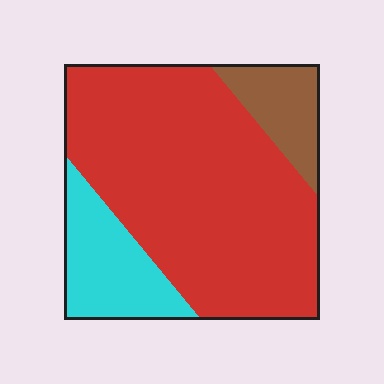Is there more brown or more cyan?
Cyan.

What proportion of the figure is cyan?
Cyan covers 17% of the figure.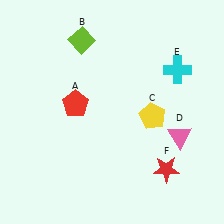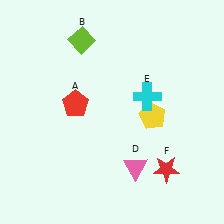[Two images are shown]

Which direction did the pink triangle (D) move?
The pink triangle (D) moved left.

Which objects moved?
The objects that moved are: the pink triangle (D), the cyan cross (E).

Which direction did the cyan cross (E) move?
The cyan cross (E) moved left.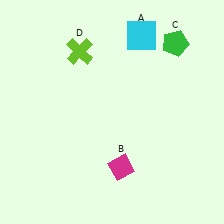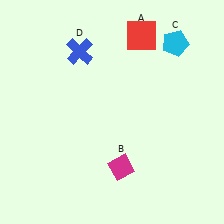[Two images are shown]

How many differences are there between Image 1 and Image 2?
There are 3 differences between the two images.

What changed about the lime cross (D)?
In Image 1, D is lime. In Image 2, it changed to blue.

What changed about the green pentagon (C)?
In Image 1, C is green. In Image 2, it changed to cyan.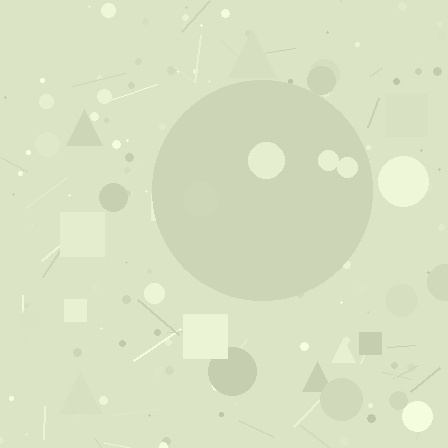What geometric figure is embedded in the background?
A circle is embedded in the background.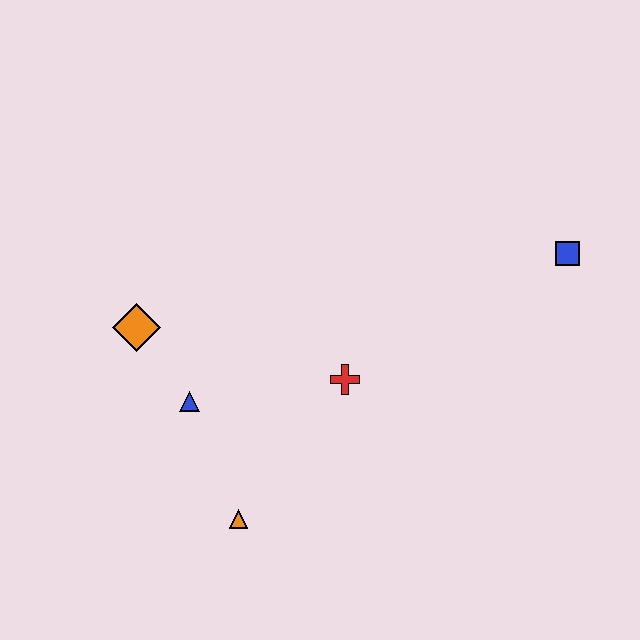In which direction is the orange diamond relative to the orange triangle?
The orange diamond is above the orange triangle.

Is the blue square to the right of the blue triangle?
Yes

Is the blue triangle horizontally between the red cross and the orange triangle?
No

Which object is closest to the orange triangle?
The blue triangle is closest to the orange triangle.